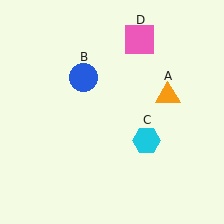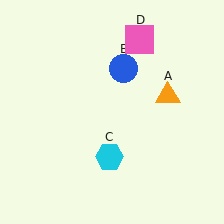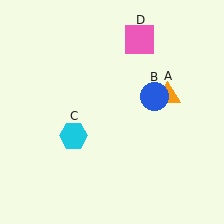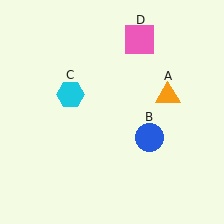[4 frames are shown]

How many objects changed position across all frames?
2 objects changed position: blue circle (object B), cyan hexagon (object C).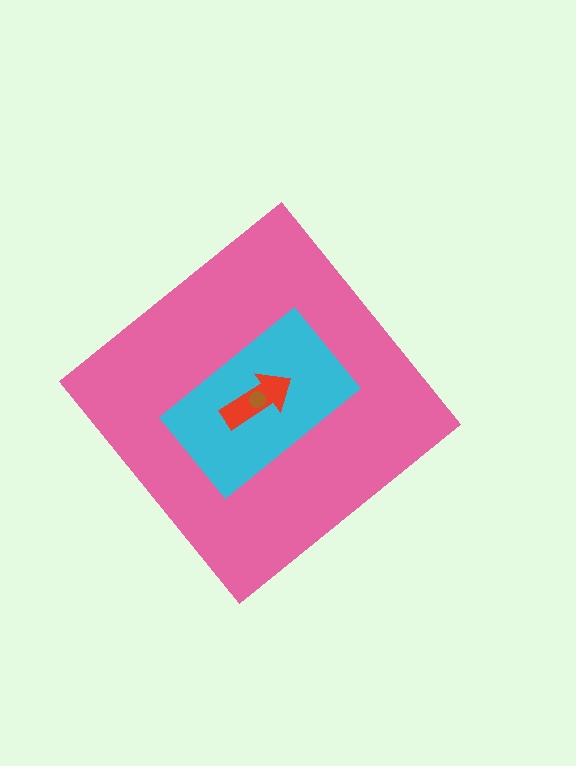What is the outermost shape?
The pink diamond.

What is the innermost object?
The brown circle.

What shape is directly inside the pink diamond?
The cyan rectangle.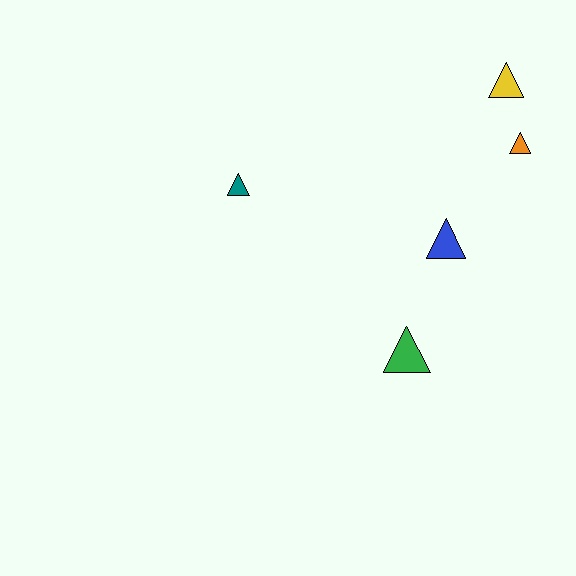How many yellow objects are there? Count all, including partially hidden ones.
There is 1 yellow object.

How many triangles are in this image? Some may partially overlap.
There are 5 triangles.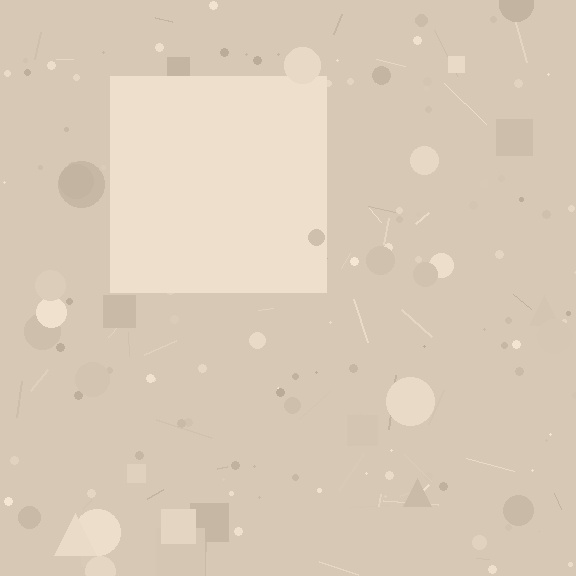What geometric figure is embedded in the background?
A square is embedded in the background.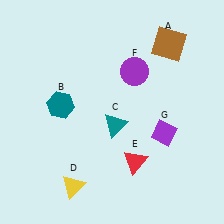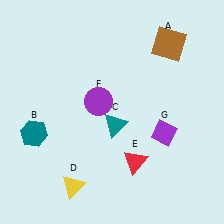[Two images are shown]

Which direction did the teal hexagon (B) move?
The teal hexagon (B) moved down.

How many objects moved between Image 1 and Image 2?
2 objects moved between the two images.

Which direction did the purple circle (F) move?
The purple circle (F) moved left.